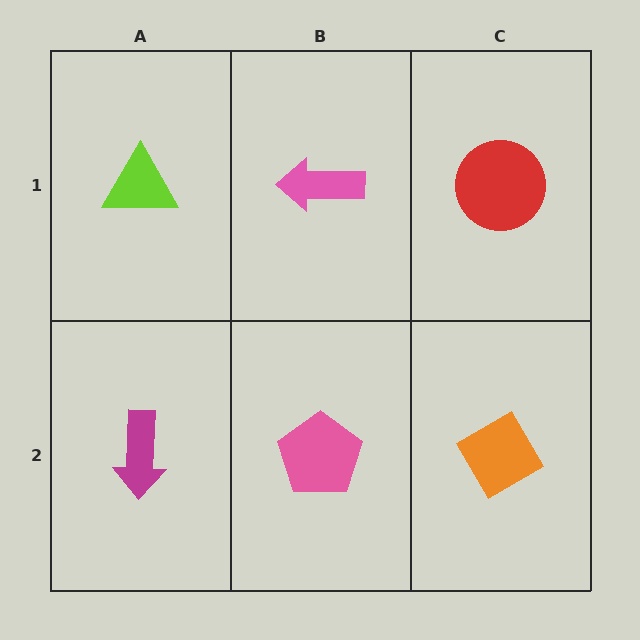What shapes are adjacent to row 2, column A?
A lime triangle (row 1, column A), a pink pentagon (row 2, column B).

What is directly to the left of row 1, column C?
A pink arrow.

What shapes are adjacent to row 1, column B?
A pink pentagon (row 2, column B), a lime triangle (row 1, column A), a red circle (row 1, column C).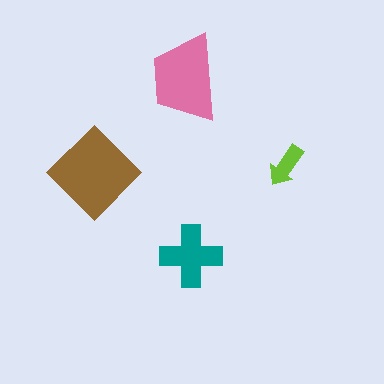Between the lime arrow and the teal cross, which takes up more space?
The teal cross.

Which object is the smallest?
The lime arrow.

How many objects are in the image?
There are 4 objects in the image.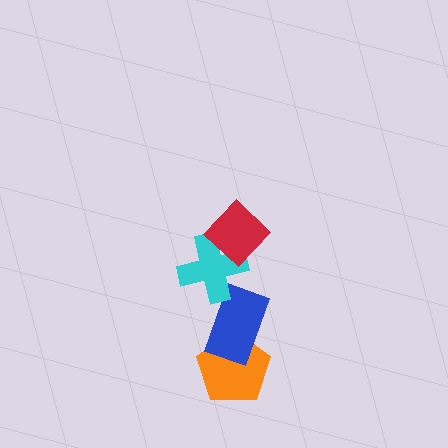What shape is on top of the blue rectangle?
The cyan cross is on top of the blue rectangle.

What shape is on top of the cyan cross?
The red diamond is on top of the cyan cross.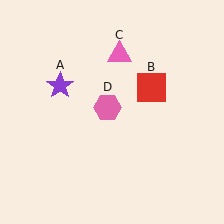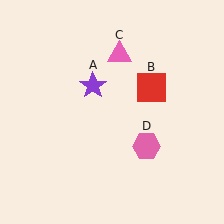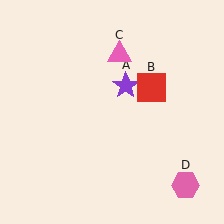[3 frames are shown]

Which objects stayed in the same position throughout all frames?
Red square (object B) and pink triangle (object C) remained stationary.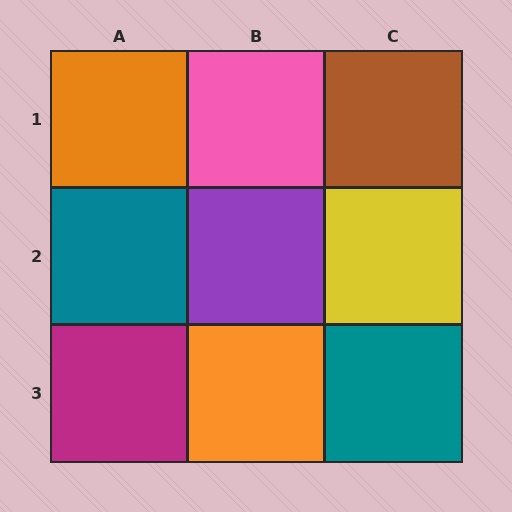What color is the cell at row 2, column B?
Purple.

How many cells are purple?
1 cell is purple.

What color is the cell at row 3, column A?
Magenta.